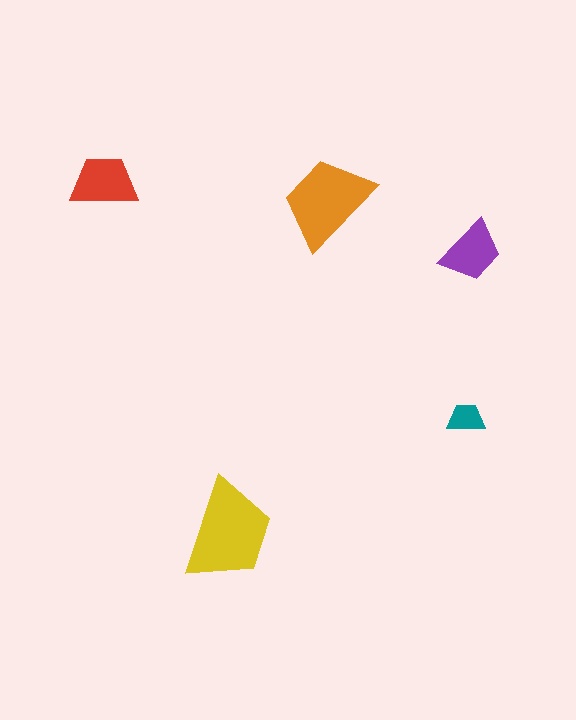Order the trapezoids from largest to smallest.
the yellow one, the orange one, the red one, the purple one, the teal one.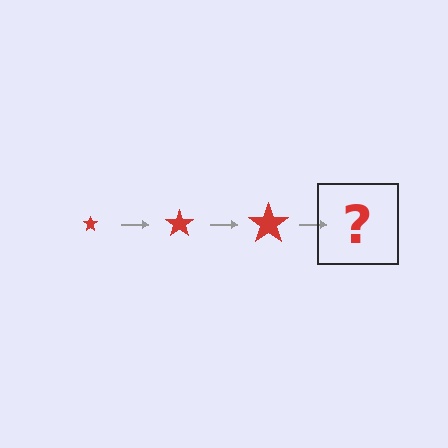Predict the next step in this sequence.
The next step is a red star, larger than the previous one.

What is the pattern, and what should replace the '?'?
The pattern is that the star gets progressively larger each step. The '?' should be a red star, larger than the previous one.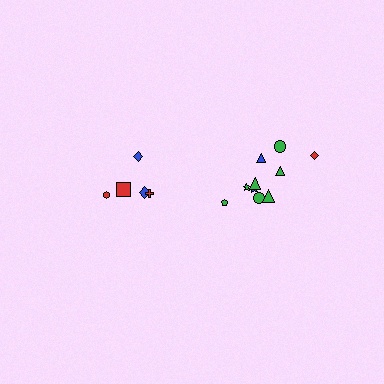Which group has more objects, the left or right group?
The right group.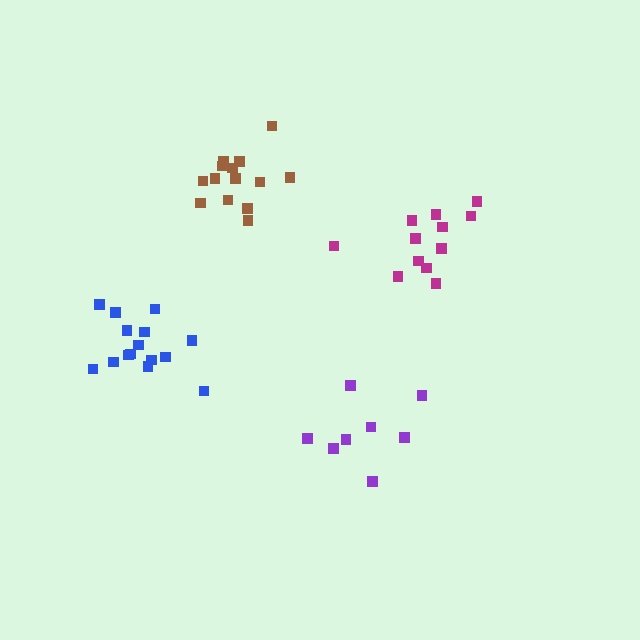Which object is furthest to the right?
The magenta cluster is rightmost.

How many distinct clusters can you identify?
There are 4 distinct clusters.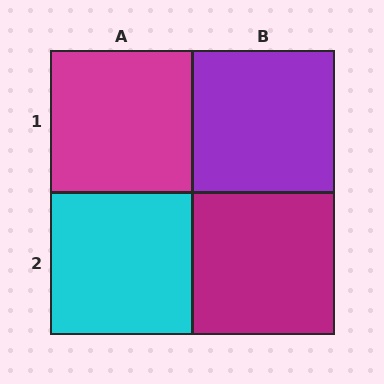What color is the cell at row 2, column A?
Cyan.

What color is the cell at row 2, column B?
Magenta.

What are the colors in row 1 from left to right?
Magenta, purple.